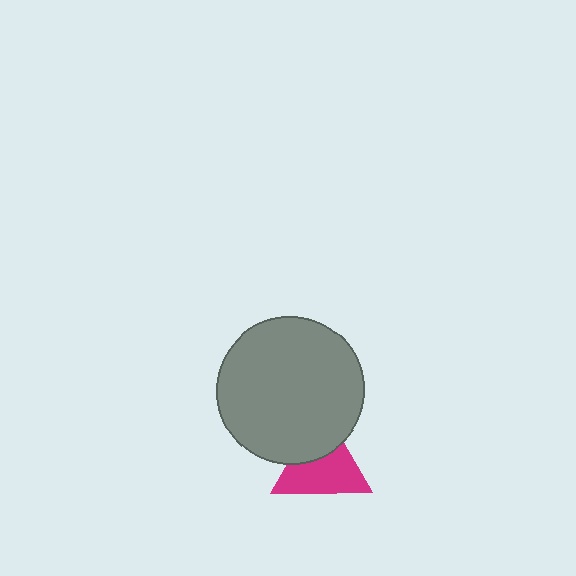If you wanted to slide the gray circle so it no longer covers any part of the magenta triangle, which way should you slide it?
Slide it up — that is the most direct way to separate the two shapes.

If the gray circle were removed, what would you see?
You would see the complete magenta triangle.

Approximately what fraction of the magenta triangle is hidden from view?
Roughly 35% of the magenta triangle is hidden behind the gray circle.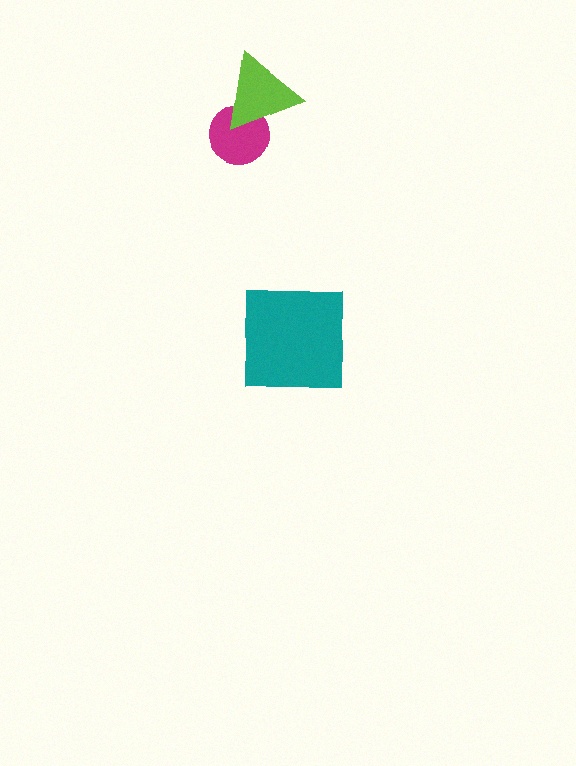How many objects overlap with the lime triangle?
1 object overlaps with the lime triangle.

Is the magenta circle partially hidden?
Yes, it is partially covered by another shape.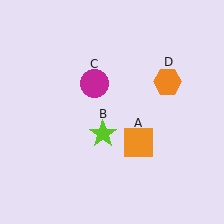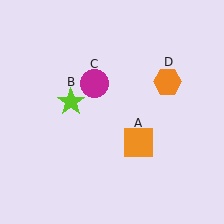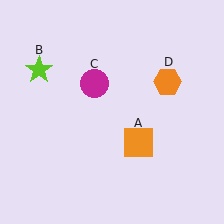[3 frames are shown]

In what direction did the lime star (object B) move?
The lime star (object B) moved up and to the left.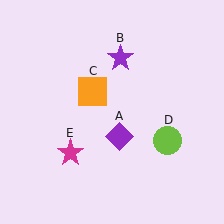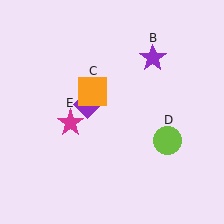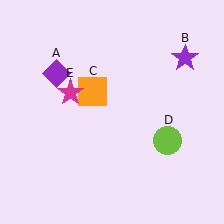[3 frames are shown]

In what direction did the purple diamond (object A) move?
The purple diamond (object A) moved up and to the left.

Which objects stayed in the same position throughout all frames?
Orange square (object C) and lime circle (object D) remained stationary.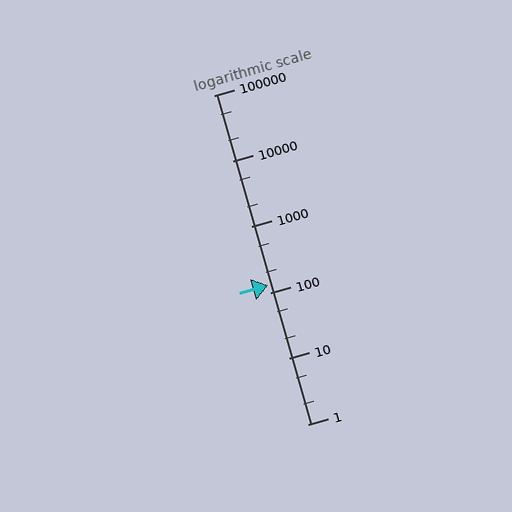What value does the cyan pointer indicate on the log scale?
The pointer indicates approximately 130.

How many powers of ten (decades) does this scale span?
The scale spans 5 decades, from 1 to 100000.